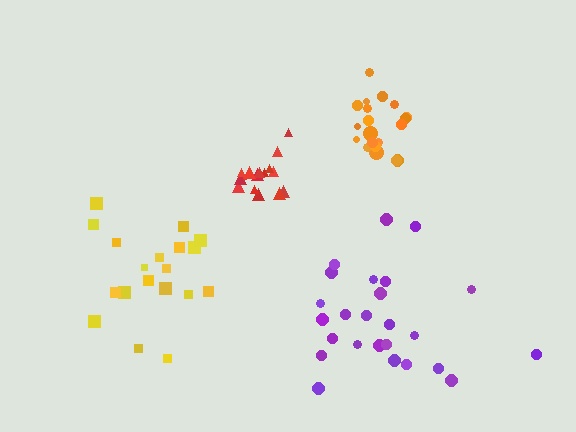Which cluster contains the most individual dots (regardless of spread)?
Purple (25).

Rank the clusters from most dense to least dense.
orange, red, yellow, purple.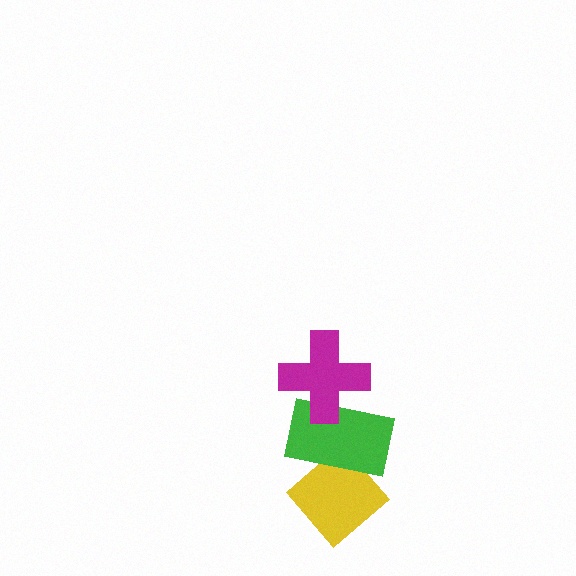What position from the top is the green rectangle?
The green rectangle is 2nd from the top.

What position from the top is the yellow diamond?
The yellow diamond is 3rd from the top.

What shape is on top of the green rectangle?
The magenta cross is on top of the green rectangle.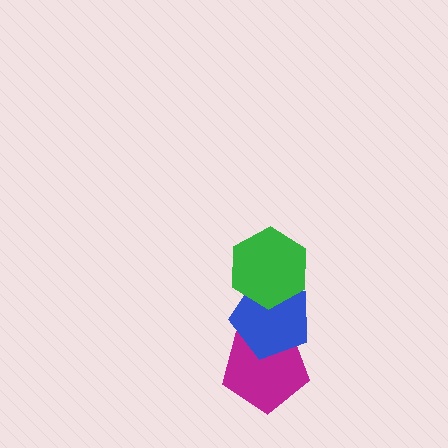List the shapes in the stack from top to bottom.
From top to bottom: the green hexagon, the blue pentagon, the magenta pentagon.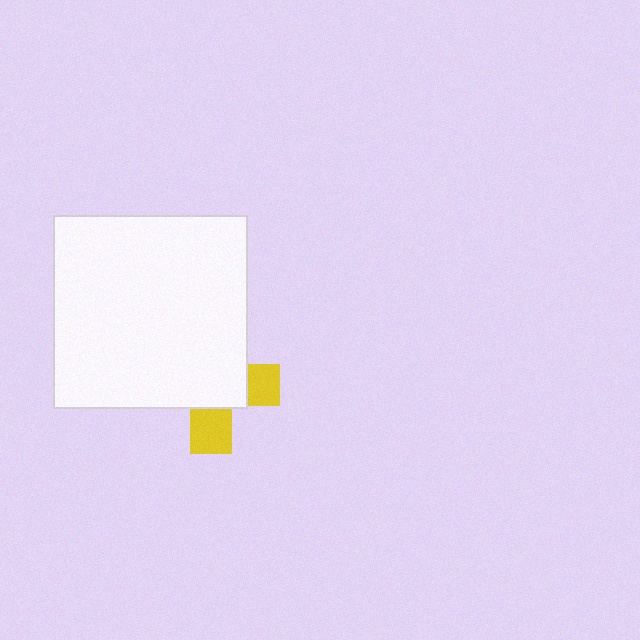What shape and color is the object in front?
The object in front is a white square.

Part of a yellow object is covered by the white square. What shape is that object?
It is a cross.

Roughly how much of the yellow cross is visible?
A small part of it is visible (roughly 32%).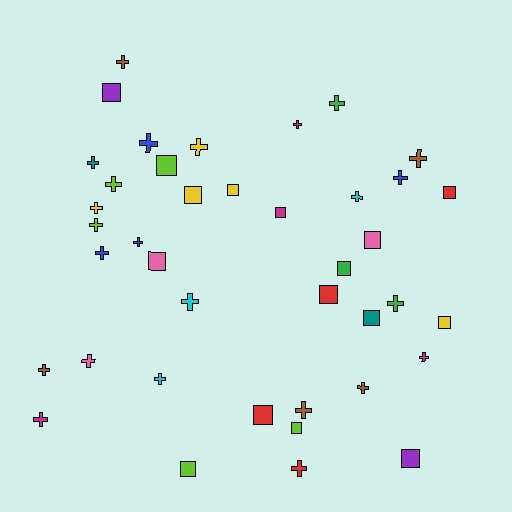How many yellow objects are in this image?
There are 5 yellow objects.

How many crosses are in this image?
There are 24 crosses.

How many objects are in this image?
There are 40 objects.